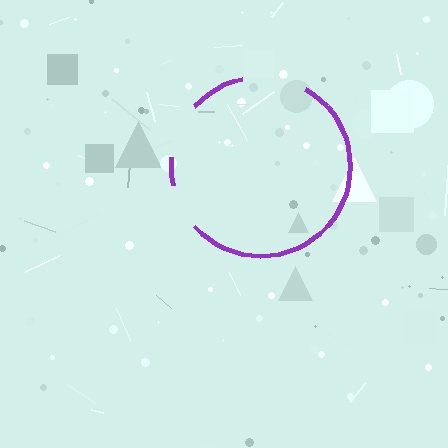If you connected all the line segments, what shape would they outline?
They would outline a circle.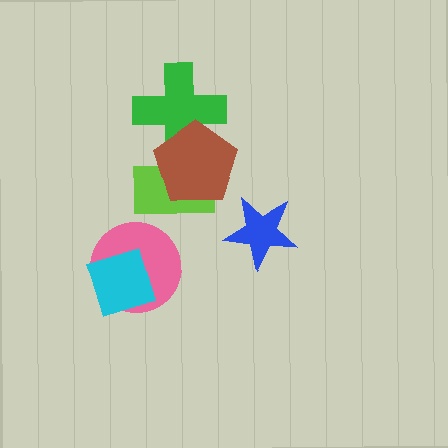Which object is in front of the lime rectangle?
The brown pentagon is in front of the lime rectangle.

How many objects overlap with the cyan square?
1 object overlaps with the cyan square.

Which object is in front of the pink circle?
The cyan square is in front of the pink circle.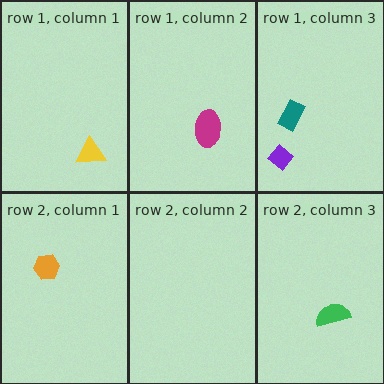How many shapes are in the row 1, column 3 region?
2.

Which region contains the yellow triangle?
The row 1, column 1 region.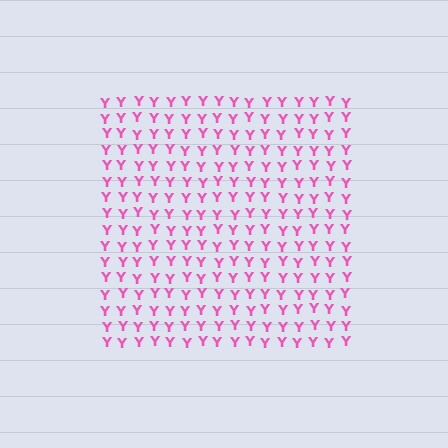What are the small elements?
The small elements are letter Y's.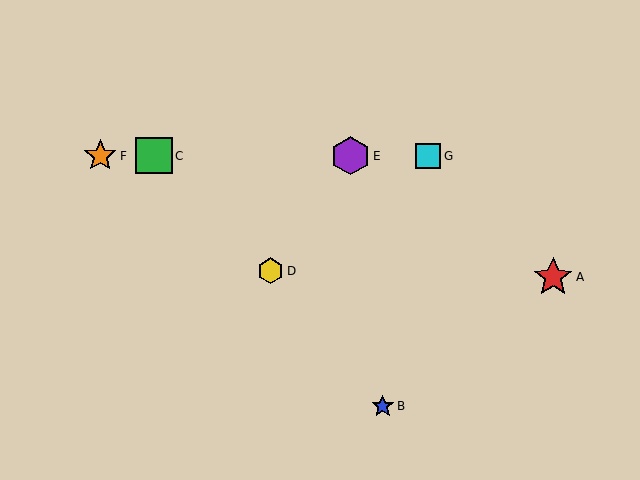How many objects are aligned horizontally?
4 objects (C, E, F, G) are aligned horizontally.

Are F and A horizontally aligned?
No, F is at y≈156 and A is at y≈277.